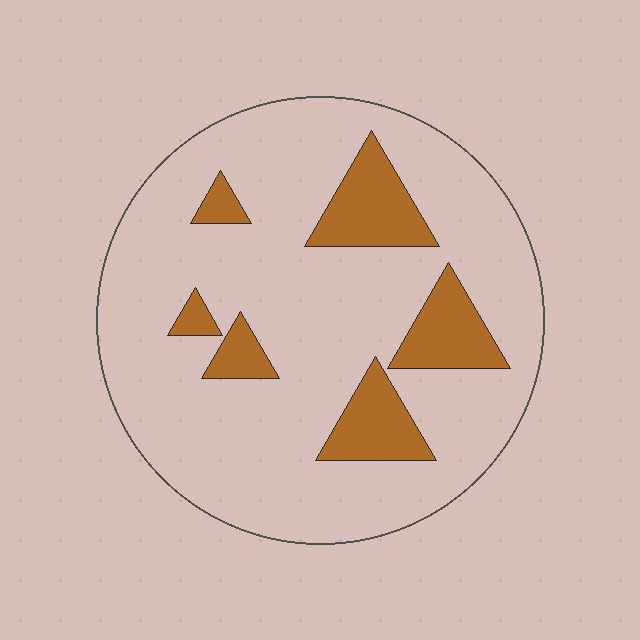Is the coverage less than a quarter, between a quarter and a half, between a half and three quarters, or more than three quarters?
Less than a quarter.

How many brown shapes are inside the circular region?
6.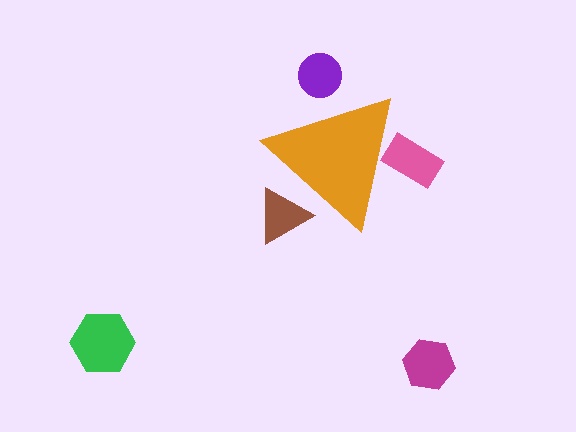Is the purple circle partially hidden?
Yes, the purple circle is partially hidden behind the orange triangle.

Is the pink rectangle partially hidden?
Yes, the pink rectangle is partially hidden behind the orange triangle.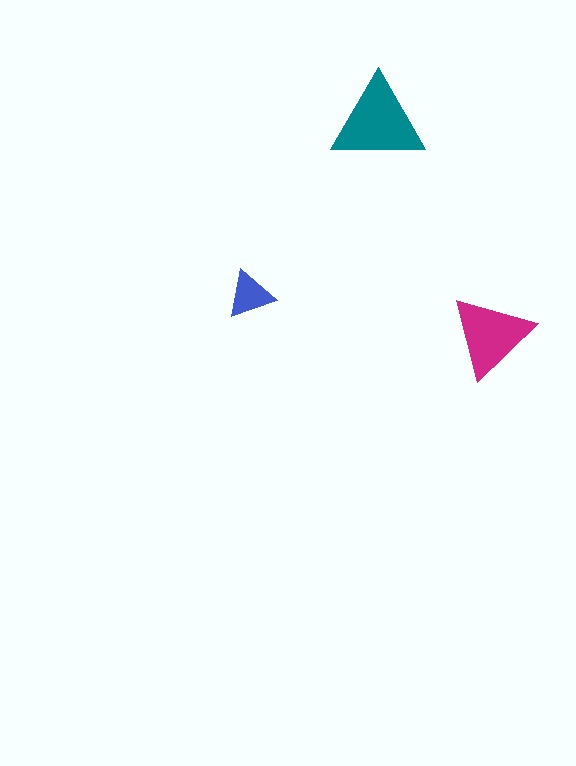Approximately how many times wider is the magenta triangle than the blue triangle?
About 1.5 times wider.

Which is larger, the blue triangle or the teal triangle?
The teal one.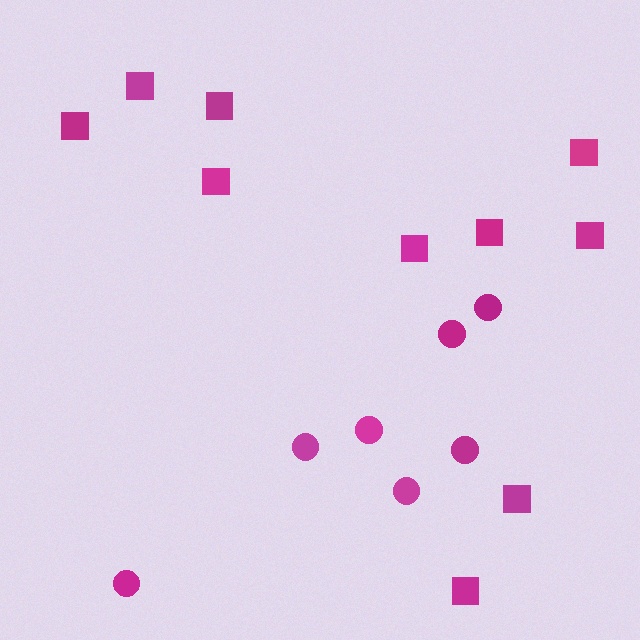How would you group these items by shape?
There are 2 groups: one group of circles (7) and one group of squares (10).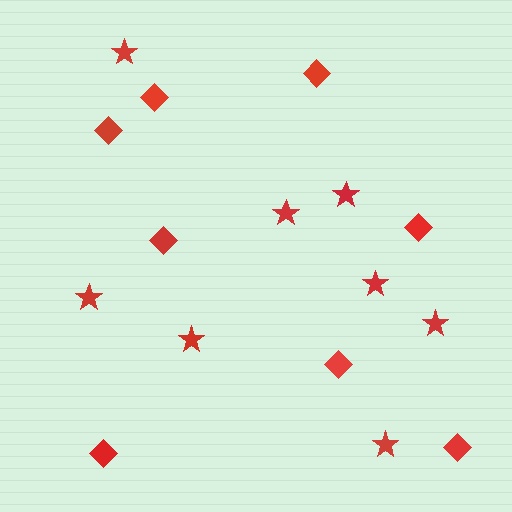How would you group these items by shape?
There are 2 groups: one group of diamonds (8) and one group of stars (8).